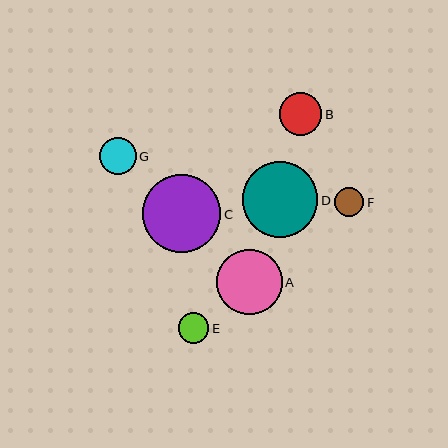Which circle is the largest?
Circle C is the largest with a size of approximately 78 pixels.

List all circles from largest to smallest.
From largest to smallest: C, D, A, B, G, E, F.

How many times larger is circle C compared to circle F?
Circle C is approximately 2.7 times the size of circle F.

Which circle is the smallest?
Circle F is the smallest with a size of approximately 30 pixels.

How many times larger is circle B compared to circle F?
Circle B is approximately 1.4 times the size of circle F.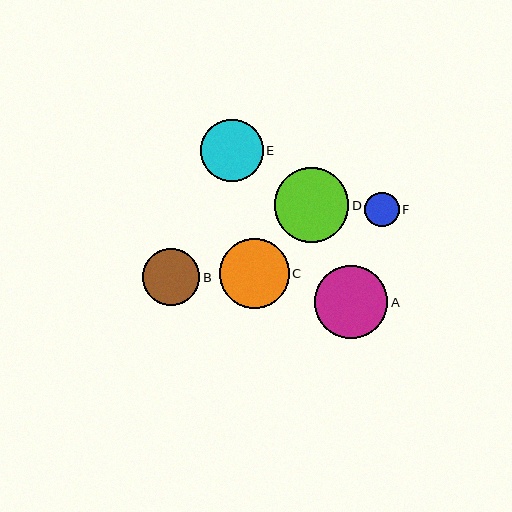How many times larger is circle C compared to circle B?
Circle C is approximately 1.2 times the size of circle B.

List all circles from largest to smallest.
From largest to smallest: D, A, C, E, B, F.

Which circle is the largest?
Circle D is the largest with a size of approximately 75 pixels.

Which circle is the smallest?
Circle F is the smallest with a size of approximately 34 pixels.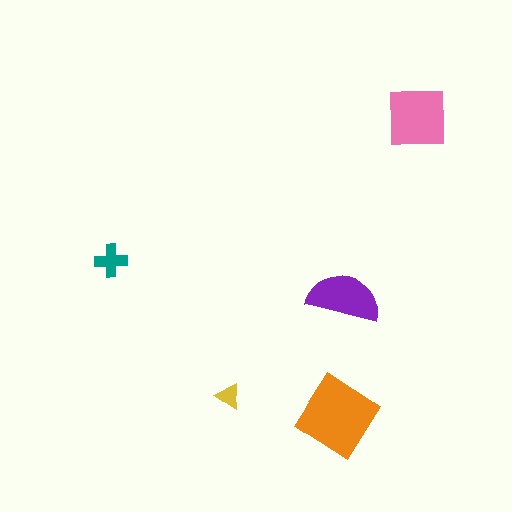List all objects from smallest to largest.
The yellow triangle, the teal cross, the purple semicircle, the pink square, the orange diamond.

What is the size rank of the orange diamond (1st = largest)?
1st.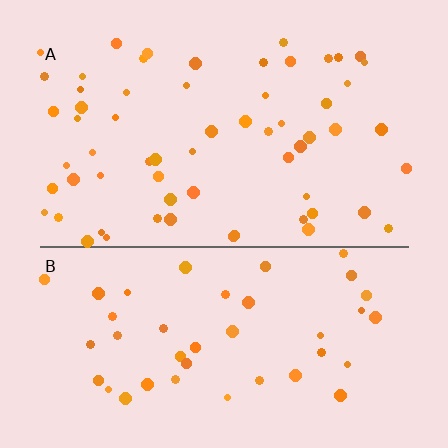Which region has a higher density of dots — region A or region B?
A (the top).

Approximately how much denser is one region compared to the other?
Approximately 1.4× — region A over region B.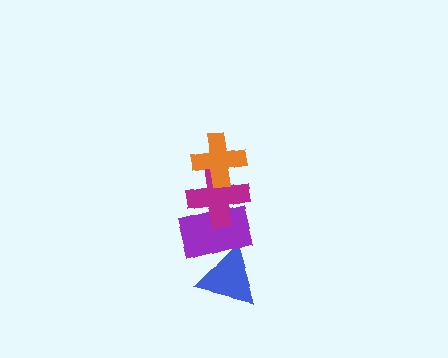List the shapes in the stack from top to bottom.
From top to bottom: the orange cross, the magenta cross, the purple rectangle, the blue triangle.